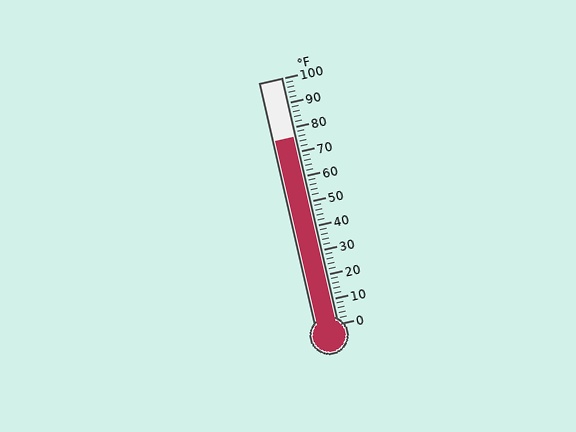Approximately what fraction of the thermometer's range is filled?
The thermometer is filled to approximately 75% of its range.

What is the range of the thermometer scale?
The thermometer scale ranges from 0°F to 100°F.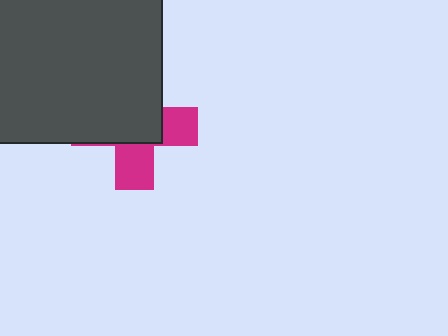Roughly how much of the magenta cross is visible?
A small part of it is visible (roughly 38%).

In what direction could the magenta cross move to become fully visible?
The magenta cross could move toward the lower-right. That would shift it out from behind the dark gray square entirely.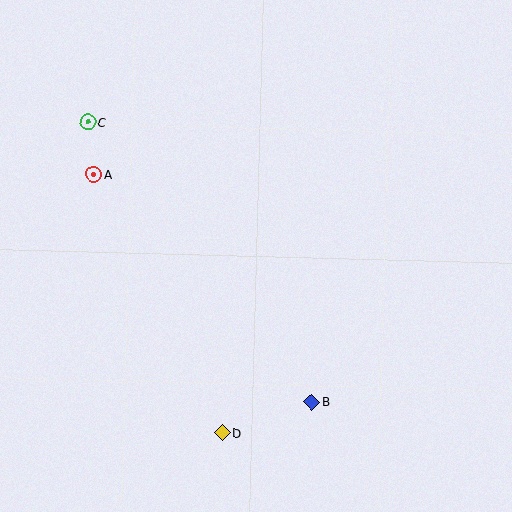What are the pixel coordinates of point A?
Point A is at (94, 174).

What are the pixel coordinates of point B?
Point B is at (312, 402).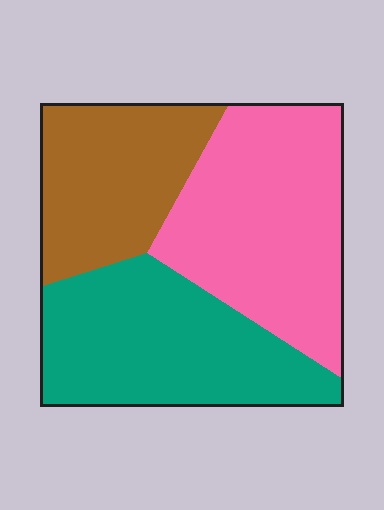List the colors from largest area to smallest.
From largest to smallest: pink, teal, brown.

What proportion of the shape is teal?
Teal takes up about one third (1/3) of the shape.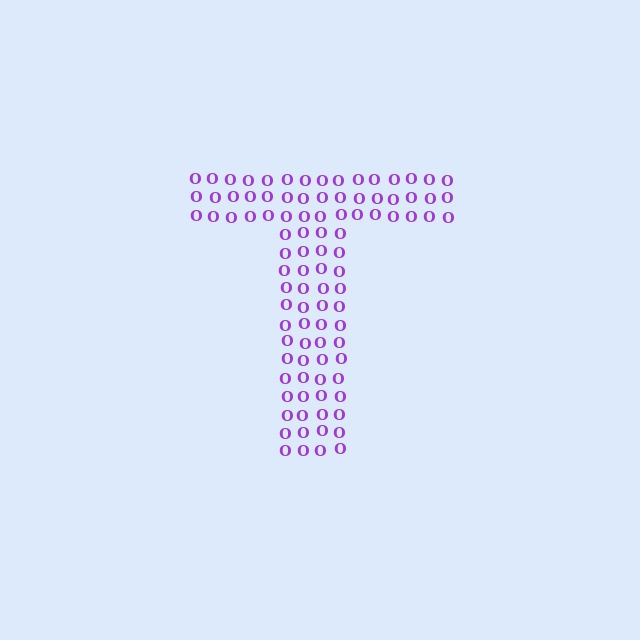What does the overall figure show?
The overall figure shows the letter T.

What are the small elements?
The small elements are letter O's.